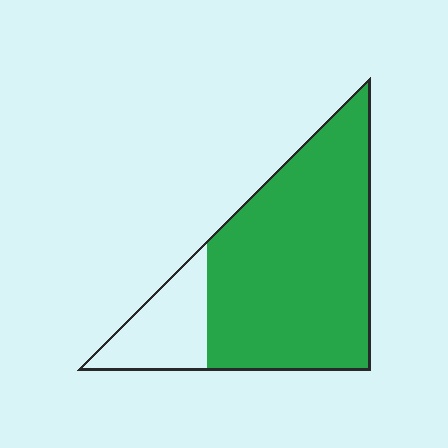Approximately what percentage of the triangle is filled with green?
Approximately 80%.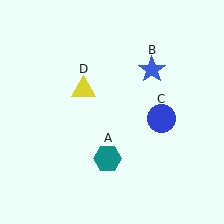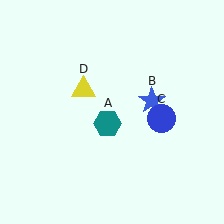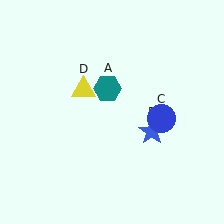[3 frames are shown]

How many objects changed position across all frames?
2 objects changed position: teal hexagon (object A), blue star (object B).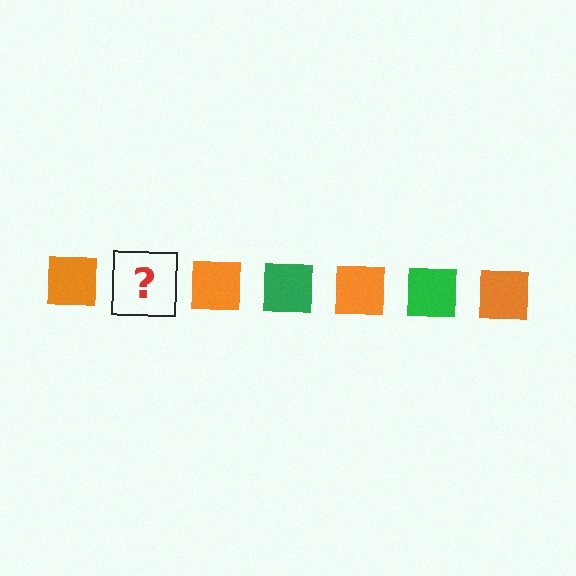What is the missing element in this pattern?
The missing element is a green square.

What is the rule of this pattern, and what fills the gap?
The rule is that the pattern cycles through orange, green squares. The gap should be filled with a green square.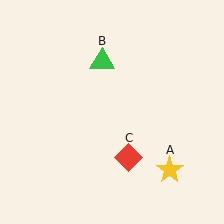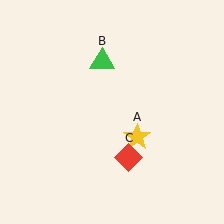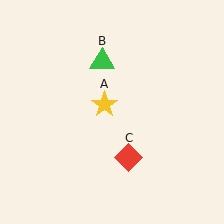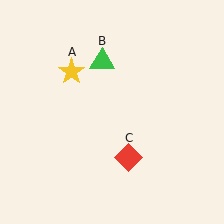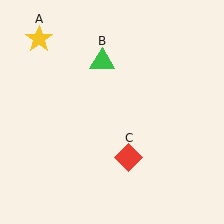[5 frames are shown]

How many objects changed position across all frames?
1 object changed position: yellow star (object A).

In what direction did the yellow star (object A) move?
The yellow star (object A) moved up and to the left.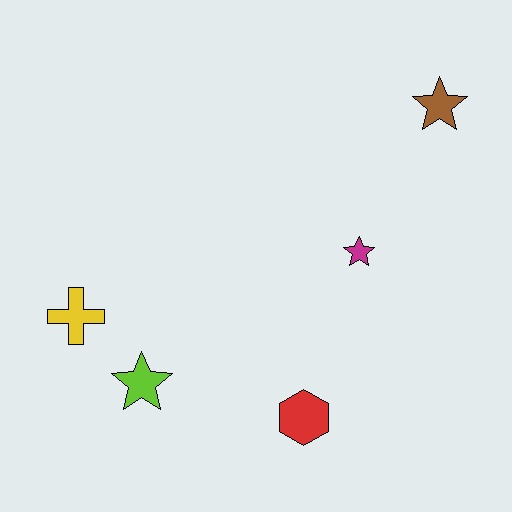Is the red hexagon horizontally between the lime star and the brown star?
Yes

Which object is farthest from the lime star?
The brown star is farthest from the lime star.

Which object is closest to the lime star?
The yellow cross is closest to the lime star.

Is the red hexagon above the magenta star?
No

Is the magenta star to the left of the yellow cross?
No